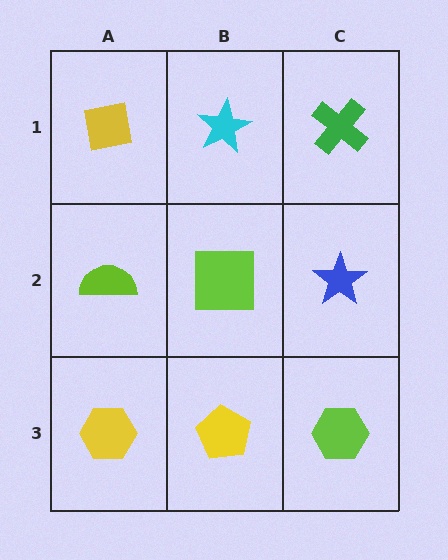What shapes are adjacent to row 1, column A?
A lime semicircle (row 2, column A), a cyan star (row 1, column B).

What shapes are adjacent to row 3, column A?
A lime semicircle (row 2, column A), a yellow pentagon (row 3, column B).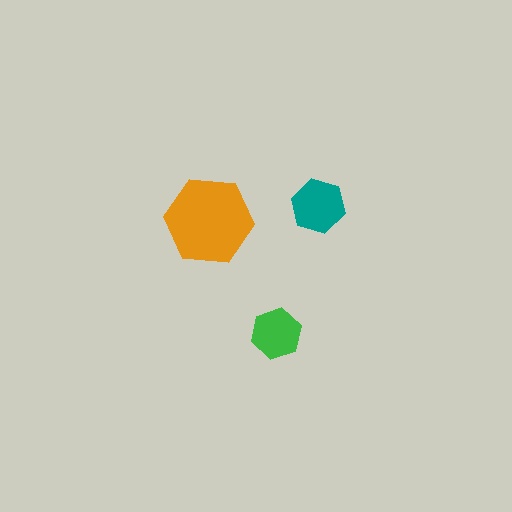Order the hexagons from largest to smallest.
the orange one, the teal one, the green one.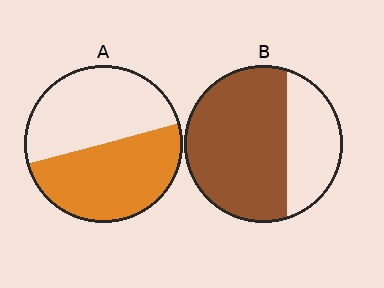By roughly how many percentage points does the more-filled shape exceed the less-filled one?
By roughly 20 percentage points (B over A).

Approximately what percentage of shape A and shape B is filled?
A is approximately 50% and B is approximately 70%.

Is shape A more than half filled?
Roughly half.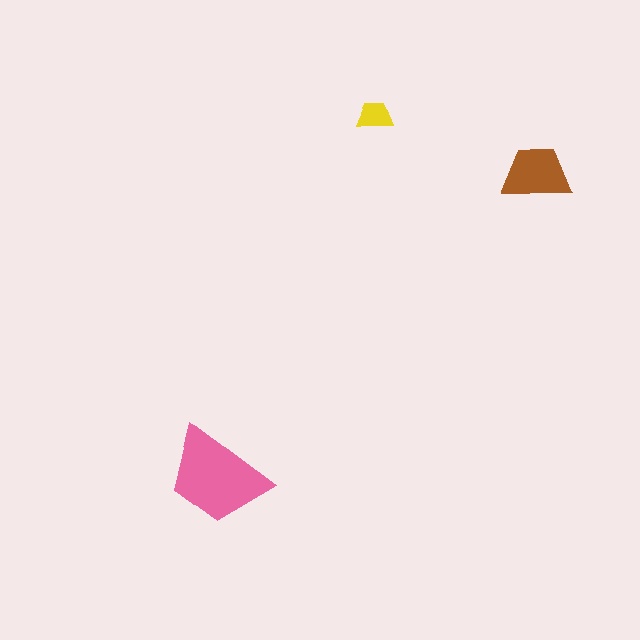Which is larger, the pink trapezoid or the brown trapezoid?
The pink one.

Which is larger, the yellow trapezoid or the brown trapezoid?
The brown one.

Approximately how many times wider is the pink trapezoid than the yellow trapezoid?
About 3 times wider.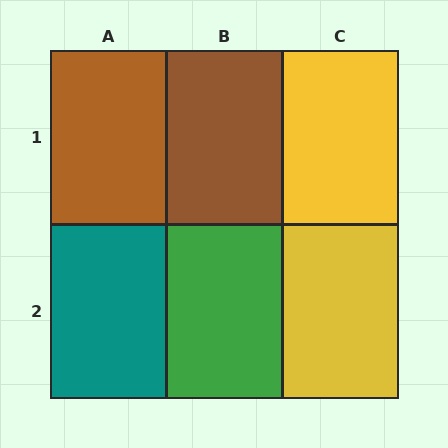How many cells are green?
1 cell is green.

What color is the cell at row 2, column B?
Green.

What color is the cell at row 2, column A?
Teal.